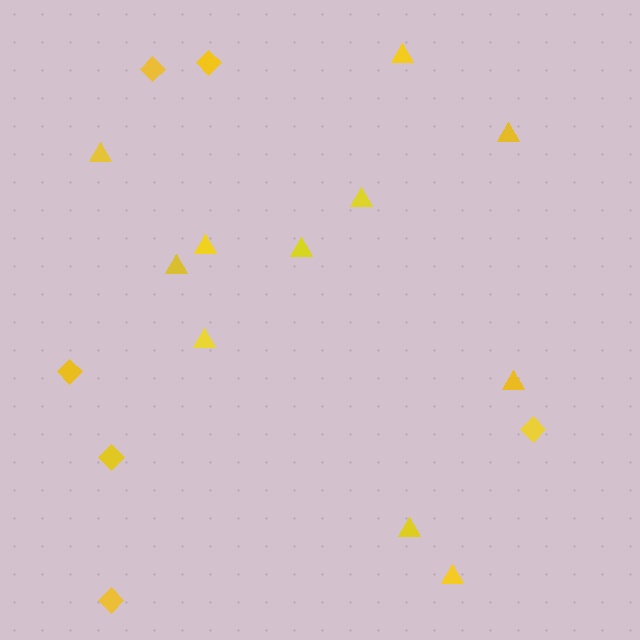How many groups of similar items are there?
There are 2 groups: one group of diamonds (6) and one group of triangles (11).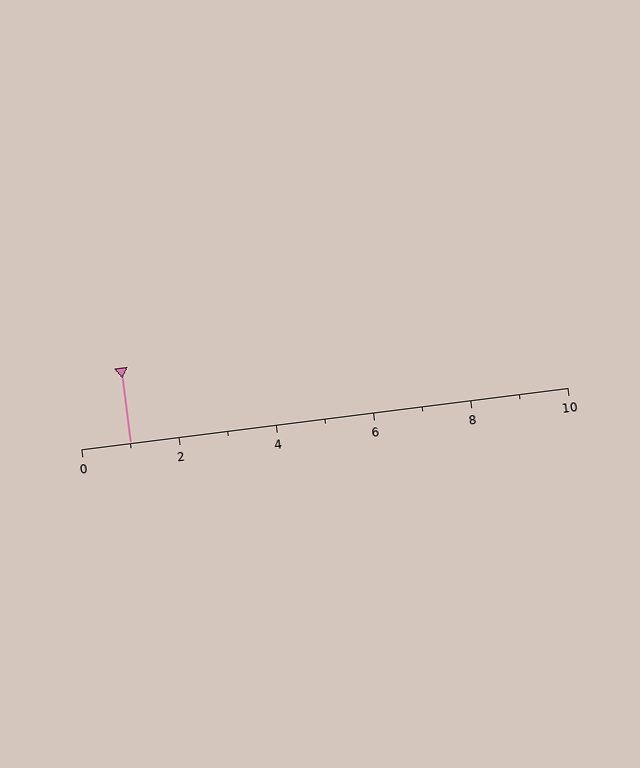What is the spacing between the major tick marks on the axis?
The major ticks are spaced 2 apart.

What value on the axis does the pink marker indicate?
The marker indicates approximately 1.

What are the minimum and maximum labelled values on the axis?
The axis runs from 0 to 10.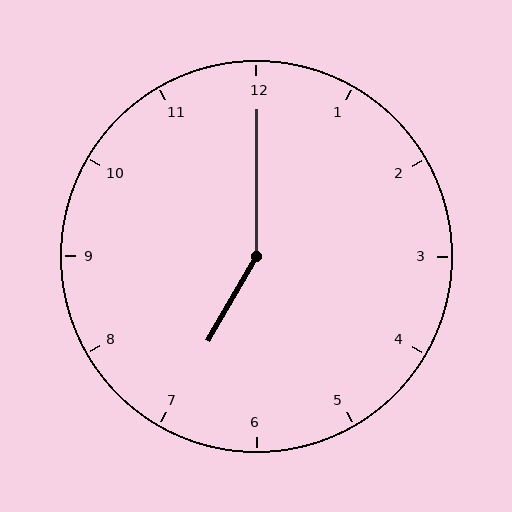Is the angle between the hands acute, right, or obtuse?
It is obtuse.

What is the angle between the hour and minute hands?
Approximately 150 degrees.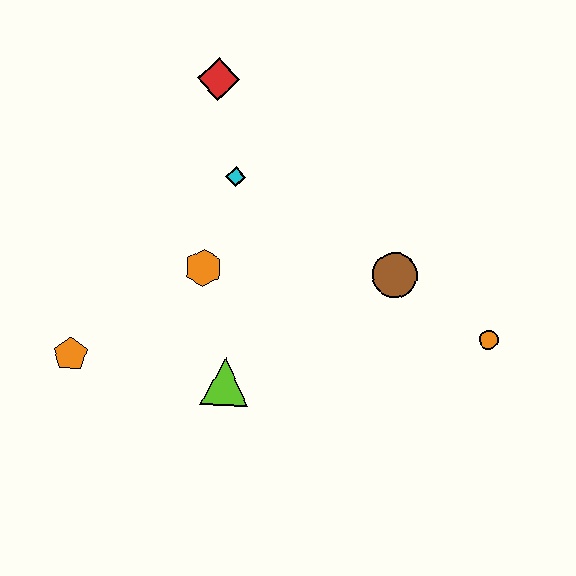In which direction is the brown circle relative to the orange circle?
The brown circle is to the left of the orange circle.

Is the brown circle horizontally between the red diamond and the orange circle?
Yes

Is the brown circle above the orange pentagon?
Yes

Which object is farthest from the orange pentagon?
The orange circle is farthest from the orange pentagon.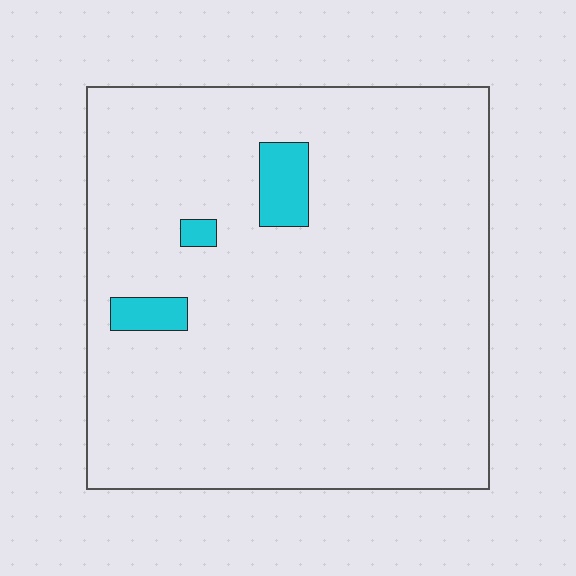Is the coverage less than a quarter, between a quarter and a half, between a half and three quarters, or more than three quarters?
Less than a quarter.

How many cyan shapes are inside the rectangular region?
3.